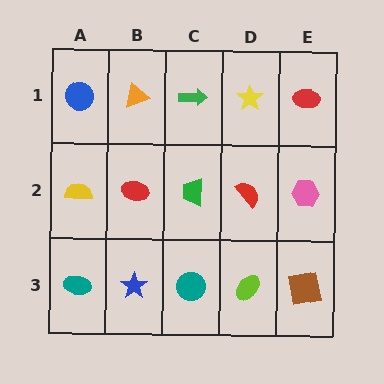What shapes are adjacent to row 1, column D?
A red semicircle (row 2, column D), a green arrow (row 1, column C), a red ellipse (row 1, column E).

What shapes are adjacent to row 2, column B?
An orange triangle (row 1, column B), a blue star (row 3, column B), a yellow semicircle (row 2, column A), a green trapezoid (row 2, column C).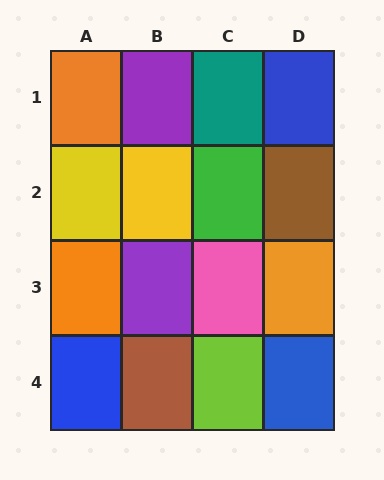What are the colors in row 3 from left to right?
Orange, purple, pink, orange.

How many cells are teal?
1 cell is teal.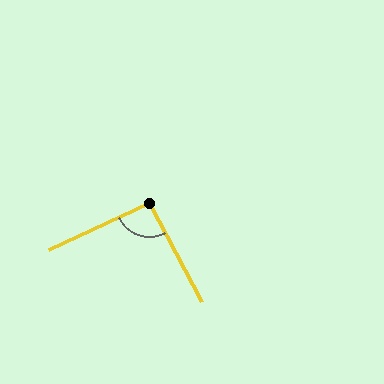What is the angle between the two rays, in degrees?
Approximately 93 degrees.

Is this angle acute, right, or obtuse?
It is approximately a right angle.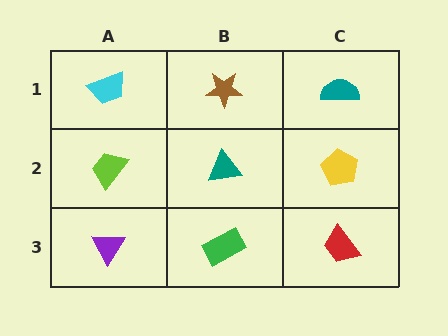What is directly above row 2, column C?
A teal semicircle.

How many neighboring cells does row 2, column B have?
4.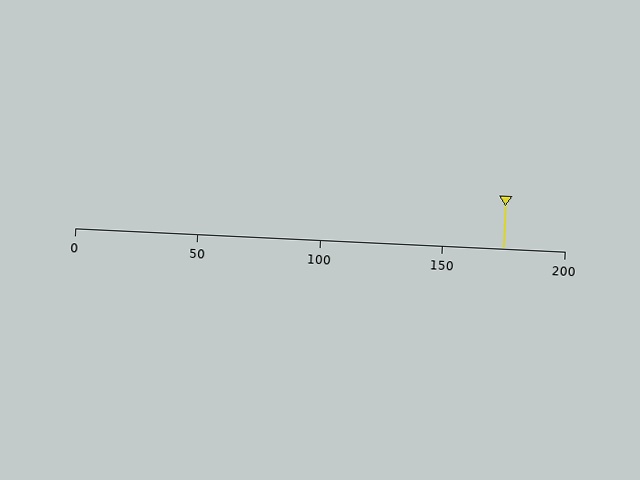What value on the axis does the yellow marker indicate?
The marker indicates approximately 175.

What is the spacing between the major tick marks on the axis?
The major ticks are spaced 50 apart.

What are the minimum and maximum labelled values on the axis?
The axis runs from 0 to 200.